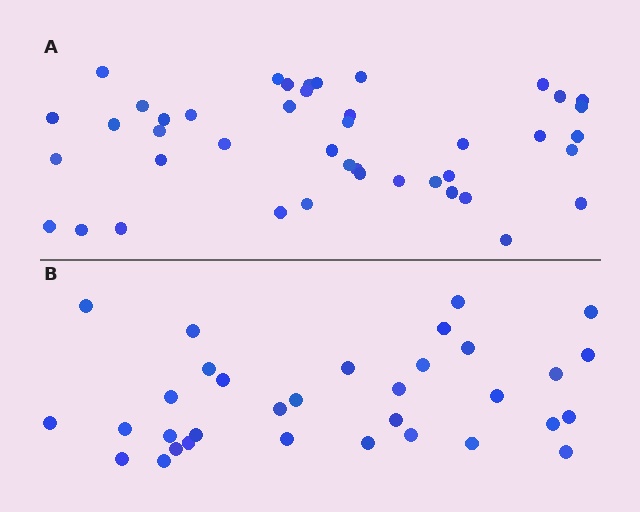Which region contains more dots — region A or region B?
Region A (the top region) has more dots.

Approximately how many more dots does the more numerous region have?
Region A has roughly 10 or so more dots than region B.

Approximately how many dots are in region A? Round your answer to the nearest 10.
About 40 dots. (The exact count is 43, which rounds to 40.)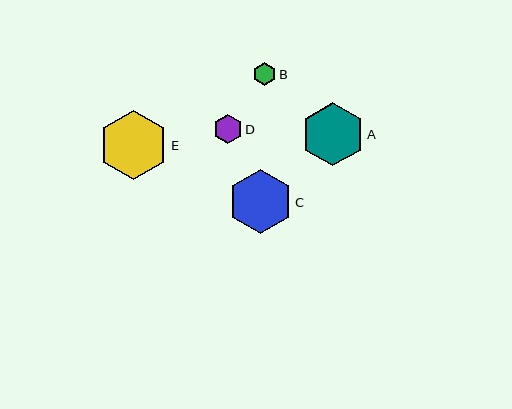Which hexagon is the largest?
Hexagon E is the largest with a size of approximately 69 pixels.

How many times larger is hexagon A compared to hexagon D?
Hexagon A is approximately 2.2 times the size of hexagon D.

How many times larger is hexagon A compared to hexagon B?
Hexagon A is approximately 2.7 times the size of hexagon B.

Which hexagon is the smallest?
Hexagon B is the smallest with a size of approximately 23 pixels.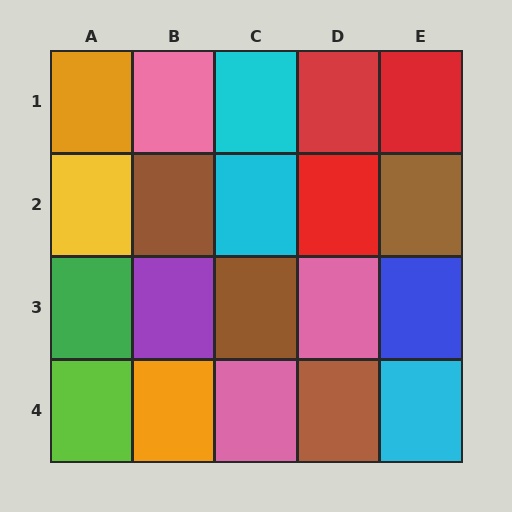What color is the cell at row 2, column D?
Red.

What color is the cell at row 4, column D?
Brown.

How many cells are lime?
1 cell is lime.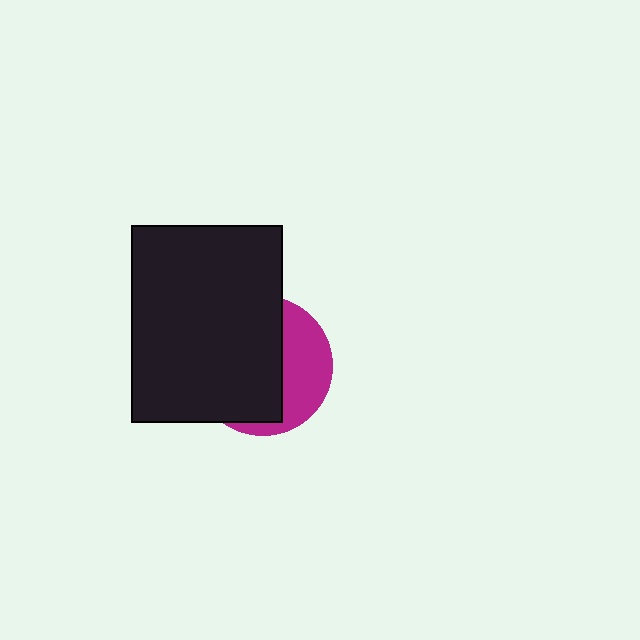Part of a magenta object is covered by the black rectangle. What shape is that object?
It is a circle.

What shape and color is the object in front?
The object in front is a black rectangle.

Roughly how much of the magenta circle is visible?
A small part of it is visible (roughly 35%).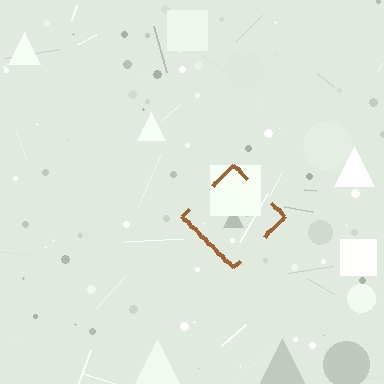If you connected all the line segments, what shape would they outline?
They would outline a diamond.